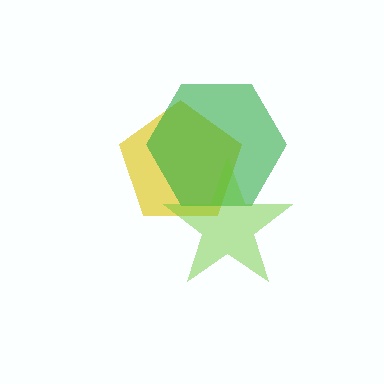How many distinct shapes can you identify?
There are 3 distinct shapes: a yellow pentagon, a green hexagon, a lime star.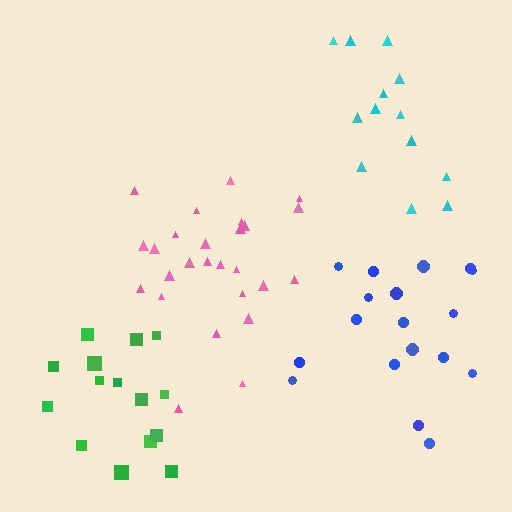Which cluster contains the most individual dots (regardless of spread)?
Pink (26).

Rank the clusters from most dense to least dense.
pink, blue, green, cyan.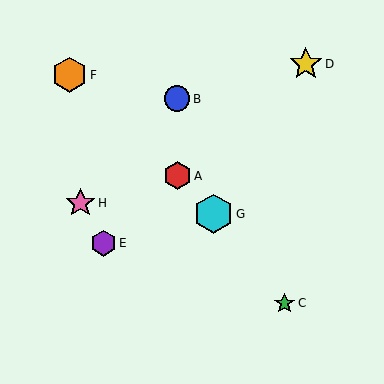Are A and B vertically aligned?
Yes, both are at x≈177.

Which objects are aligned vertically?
Objects A, B are aligned vertically.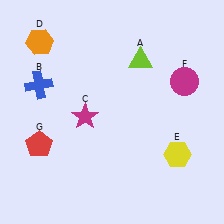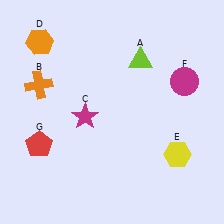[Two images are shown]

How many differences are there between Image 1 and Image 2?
There is 1 difference between the two images.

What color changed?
The cross (B) changed from blue in Image 1 to orange in Image 2.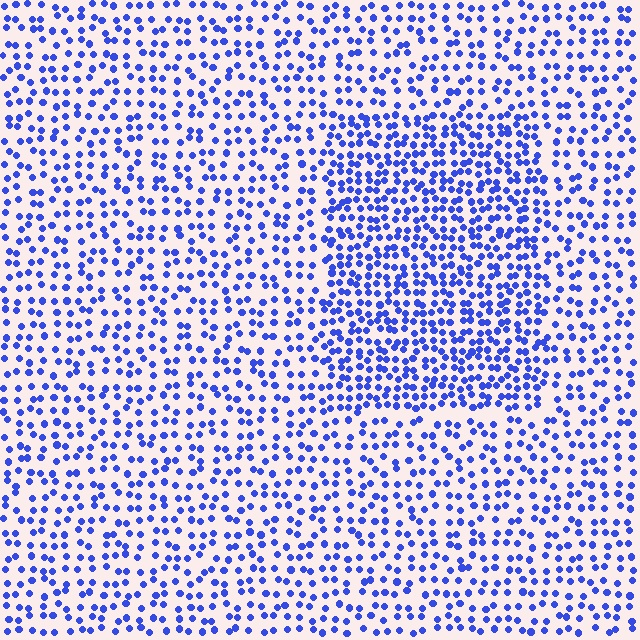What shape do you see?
I see a rectangle.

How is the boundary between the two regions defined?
The boundary is defined by a change in element density (approximately 1.7x ratio). All elements are the same color, size, and shape.